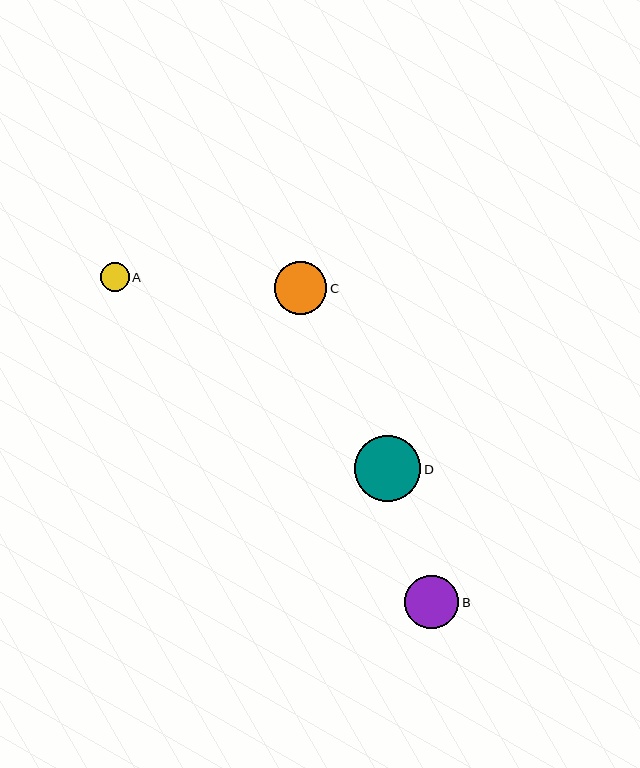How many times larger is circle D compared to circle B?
Circle D is approximately 1.2 times the size of circle B.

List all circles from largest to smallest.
From largest to smallest: D, B, C, A.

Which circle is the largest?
Circle D is the largest with a size of approximately 66 pixels.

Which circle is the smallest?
Circle A is the smallest with a size of approximately 29 pixels.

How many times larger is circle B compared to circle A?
Circle B is approximately 1.9 times the size of circle A.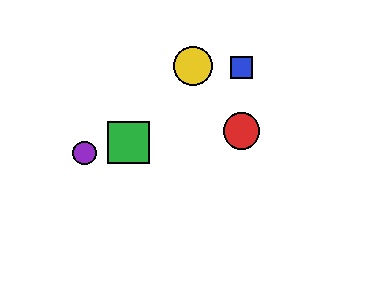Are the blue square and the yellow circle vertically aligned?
No, the blue square is at x≈241 and the yellow circle is at x≈193.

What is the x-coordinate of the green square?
The green square is at x≈128.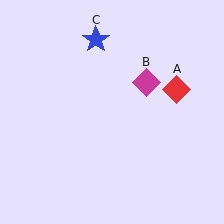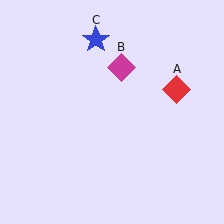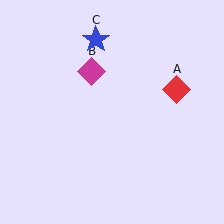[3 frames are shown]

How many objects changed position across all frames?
1 object changed position: magenta diamond (object B).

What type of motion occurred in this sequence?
The magenta diamond (object B) rotated counterclockwise around the center of the scene.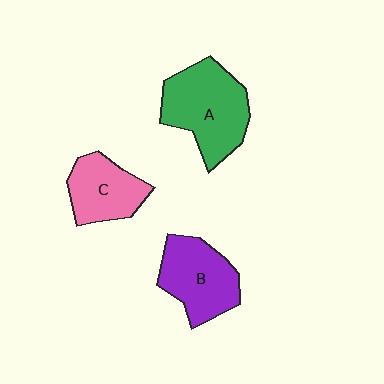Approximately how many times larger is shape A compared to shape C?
Approximately 1.5 times.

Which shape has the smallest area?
Shape C (pink).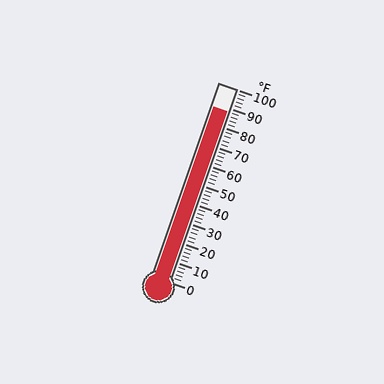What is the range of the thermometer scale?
The thermometer scale ranges from 0°F to 100°F.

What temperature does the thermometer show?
The thermometer shows approximately 88°F.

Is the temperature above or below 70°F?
The temperature is above 70°F.